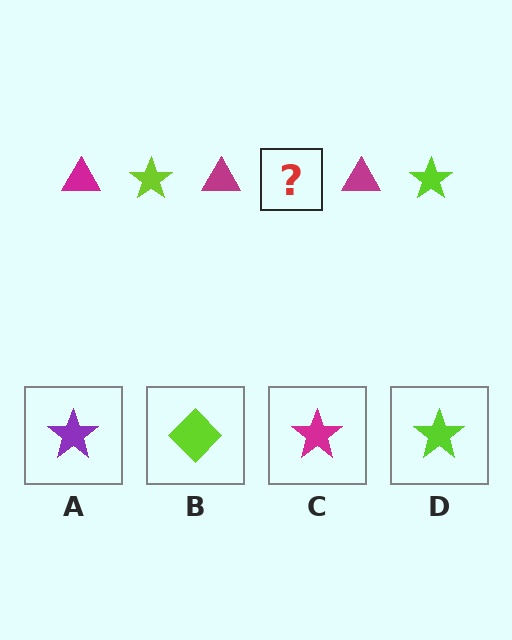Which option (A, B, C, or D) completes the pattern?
D.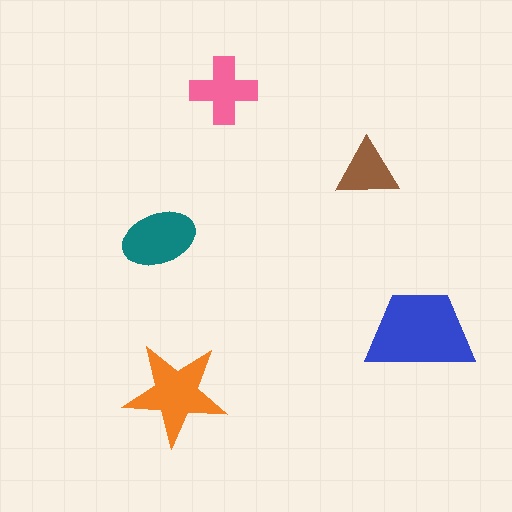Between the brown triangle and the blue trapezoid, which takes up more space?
The blue trapezoid.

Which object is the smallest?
The brown triangle.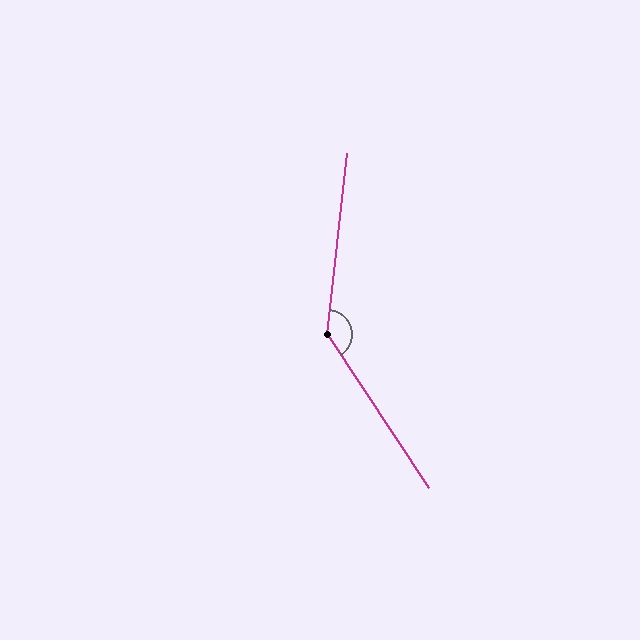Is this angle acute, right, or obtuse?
It is obtuse.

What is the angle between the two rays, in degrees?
Approximately 140 degrees.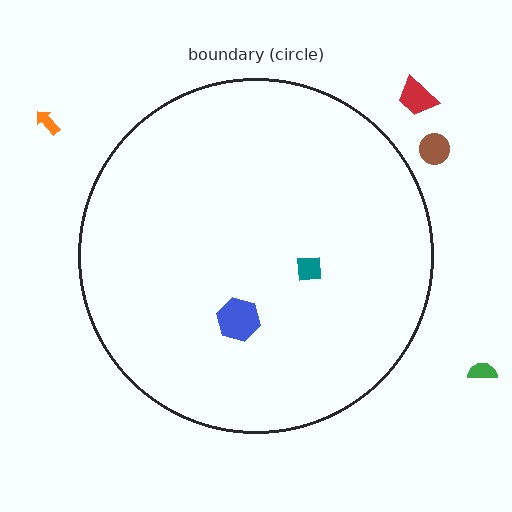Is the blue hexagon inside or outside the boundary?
Inside.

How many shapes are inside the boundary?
2 inside, 4 outside.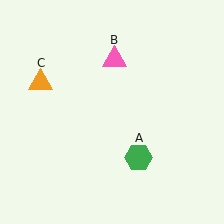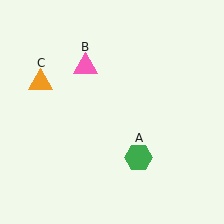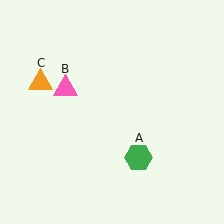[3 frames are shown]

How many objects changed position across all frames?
1 object changed position: pink triangle (object B).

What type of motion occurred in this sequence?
The pink triangle (object B) rotated counterclockwise around the center of the scene.